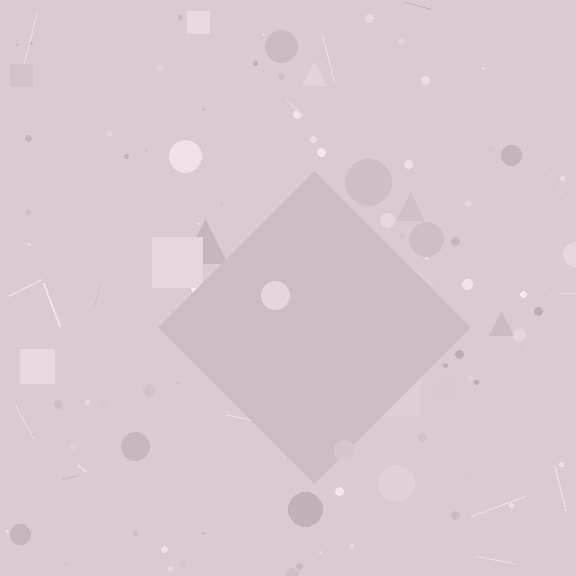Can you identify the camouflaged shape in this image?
The camouflaged shape is a diamond.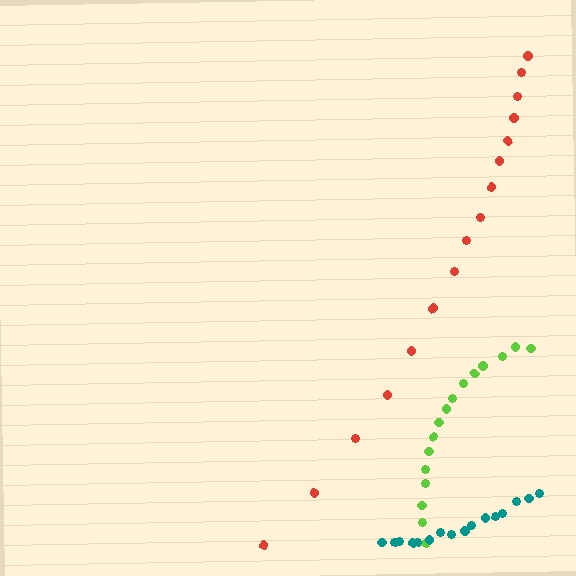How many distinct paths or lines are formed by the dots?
There are 3 distinct paths.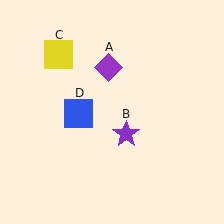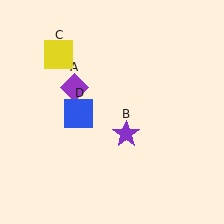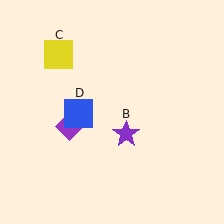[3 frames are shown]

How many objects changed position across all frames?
1 object changed position: purple diamond (object A).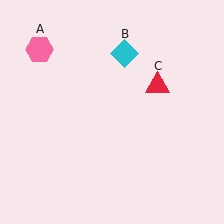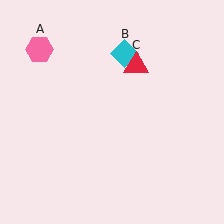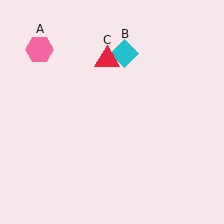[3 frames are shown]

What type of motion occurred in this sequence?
The red triangle (object C) rotated counterclockwise around the center of the scene.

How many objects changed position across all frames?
1 object changed position: red triangle (object C).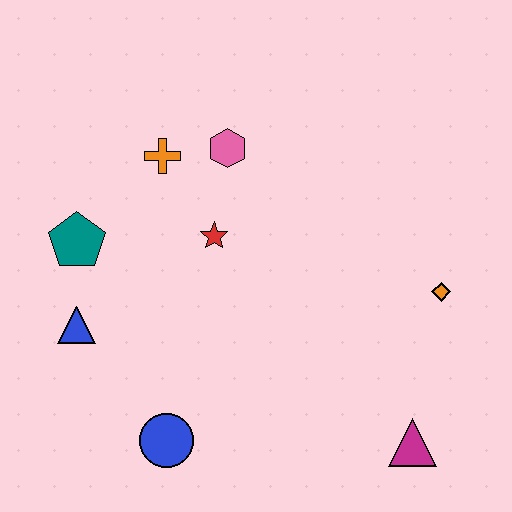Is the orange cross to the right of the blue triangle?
Yes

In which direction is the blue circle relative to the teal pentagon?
The blue circle is below the teal pentagon.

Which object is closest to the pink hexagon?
The orange cross is closest to the pink hexagon.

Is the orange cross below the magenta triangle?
No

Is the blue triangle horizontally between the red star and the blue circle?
No